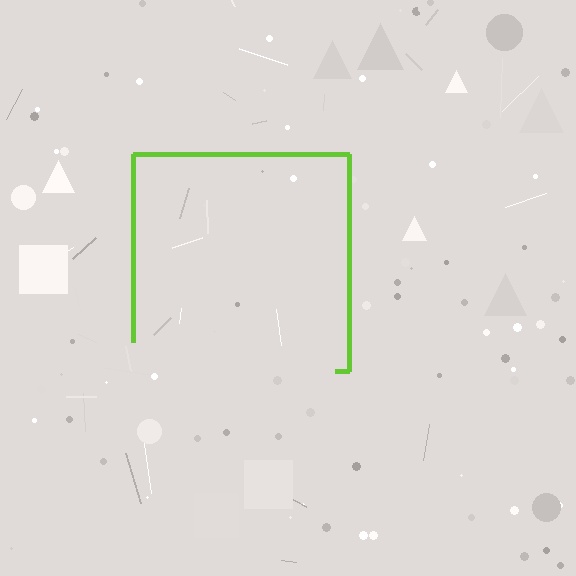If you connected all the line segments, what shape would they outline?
They would outline a square.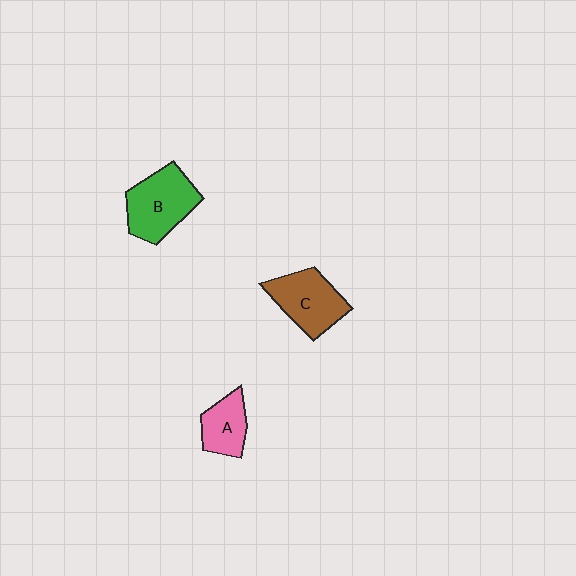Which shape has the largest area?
Shape B (green).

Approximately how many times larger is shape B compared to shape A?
Approximately 1.6 times.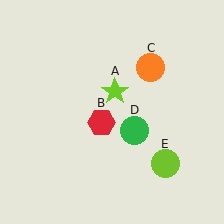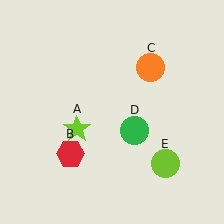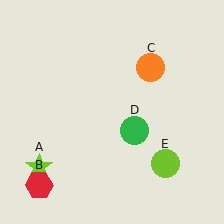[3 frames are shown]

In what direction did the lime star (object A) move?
The lime star (object A) moved down and to the left.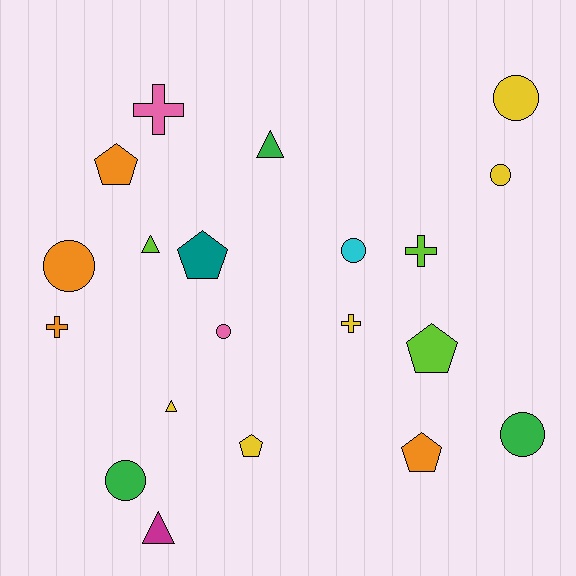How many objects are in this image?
There are 20 objects.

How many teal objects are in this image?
There is 1 teal object.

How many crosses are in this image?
There are 4 crosses.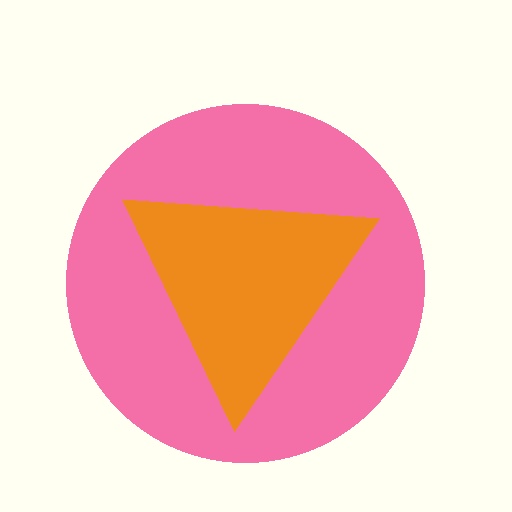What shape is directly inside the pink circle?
The orange triangle.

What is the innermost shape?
The orange triangle.